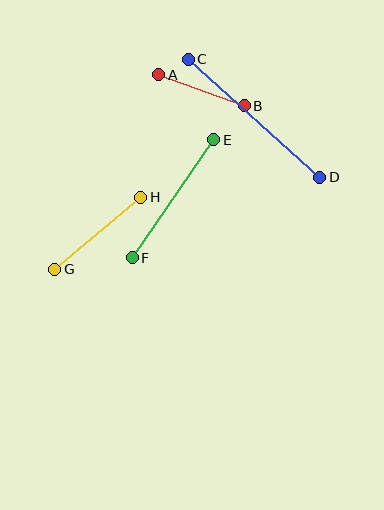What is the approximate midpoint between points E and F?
The midpoint is at approximately (173, 199) pixels.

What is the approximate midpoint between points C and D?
The midpoint is at approximately (254, 118) pixels.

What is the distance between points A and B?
The distance is approximately 91 pixels.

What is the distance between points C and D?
The distance is approximately 177 pixels.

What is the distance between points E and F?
The distance is approximately 144 pixels.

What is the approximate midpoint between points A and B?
The midpoint is at approximately (202, 90) pixels.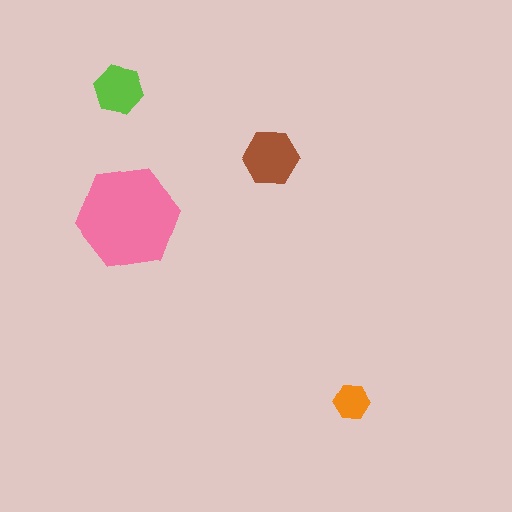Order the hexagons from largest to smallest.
the pink one, the brown one, the lime one, the orange one.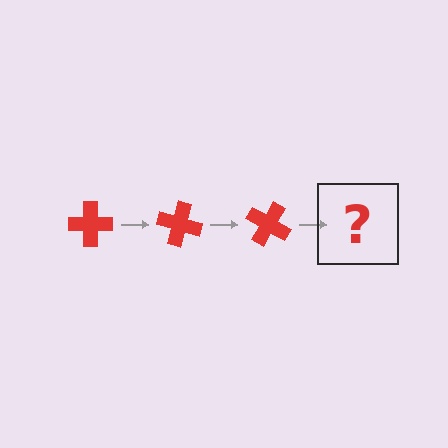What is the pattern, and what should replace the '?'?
The pattern is that the cross rotates 15 degrees each step. The '?' should be a red cross rotated 45 degrees.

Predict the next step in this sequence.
The next step is a red cross rotated 45 degrees.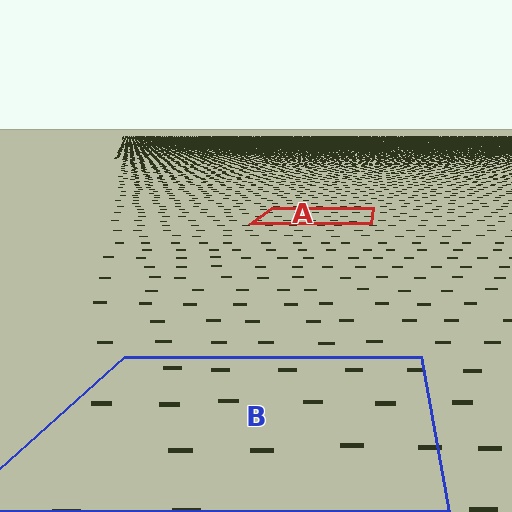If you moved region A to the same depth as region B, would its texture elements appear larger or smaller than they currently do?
They would appear larger. At a closer depth, the same texture elements are projected at a bigger on-screen size.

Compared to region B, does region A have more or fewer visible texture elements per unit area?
Region A has more texture elements per unit area — they are packed more densely because it is farther away.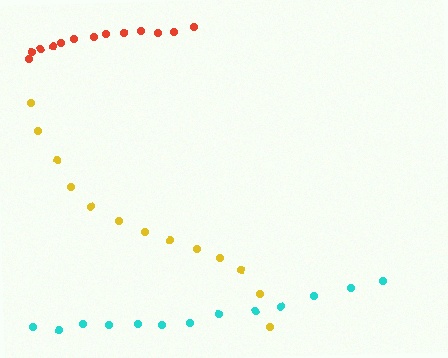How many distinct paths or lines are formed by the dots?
There are 3 distinct paths.